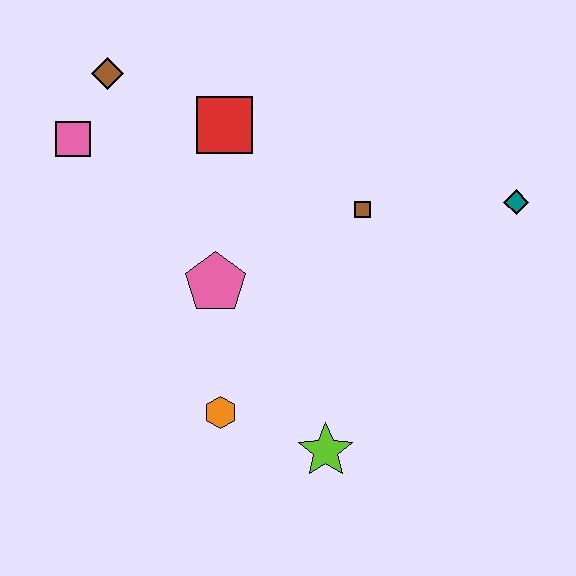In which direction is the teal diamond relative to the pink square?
The teal diamond is to the right of the pink square.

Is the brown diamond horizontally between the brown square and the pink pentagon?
No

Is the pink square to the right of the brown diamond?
No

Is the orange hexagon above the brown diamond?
No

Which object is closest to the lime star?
The orange hexagon is closest to the lime star.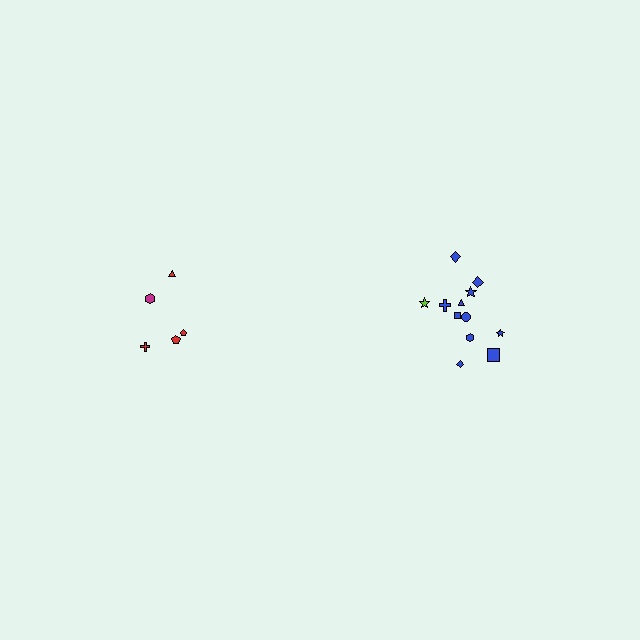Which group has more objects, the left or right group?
The right group.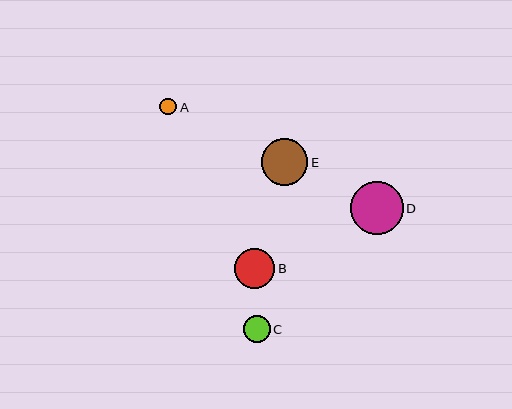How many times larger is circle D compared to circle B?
Circle D is approximately 1.3 times the size of circle B.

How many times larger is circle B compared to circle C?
Circle B is approximately 1.5 times the size of circle C.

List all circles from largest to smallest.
From largest to smallest: D, E, B, C, A.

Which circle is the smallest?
Circle A is the smallest with a size of approximately 17 pixels.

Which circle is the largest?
Circle D is the largest with a size of approximately 53 pixels.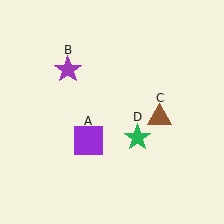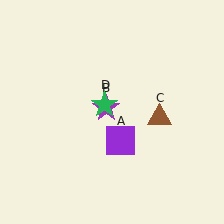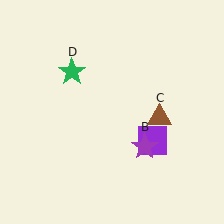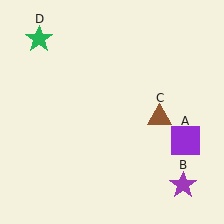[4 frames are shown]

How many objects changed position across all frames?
3 objects changed position: purple square (object A), purple star (object B), green star (object D).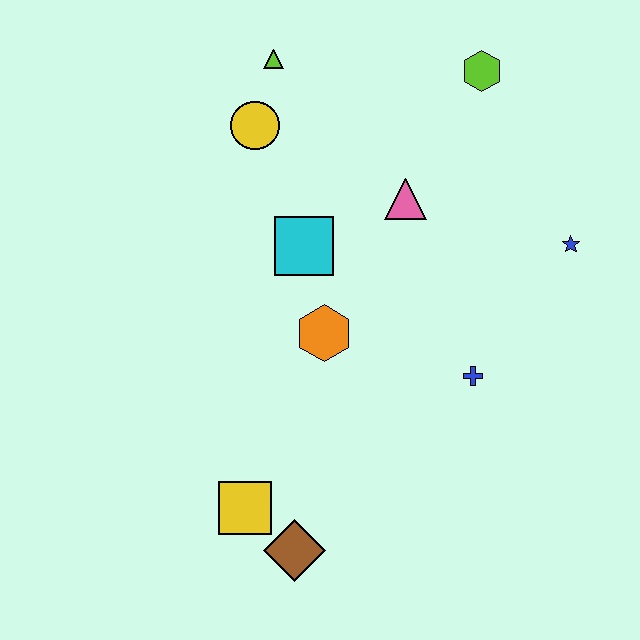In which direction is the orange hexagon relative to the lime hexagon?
The orange hexagon is below the lime hexagon.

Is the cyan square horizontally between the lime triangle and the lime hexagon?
Yes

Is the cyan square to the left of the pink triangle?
Yes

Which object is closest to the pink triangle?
The cyan square is closest to the pink triangle.